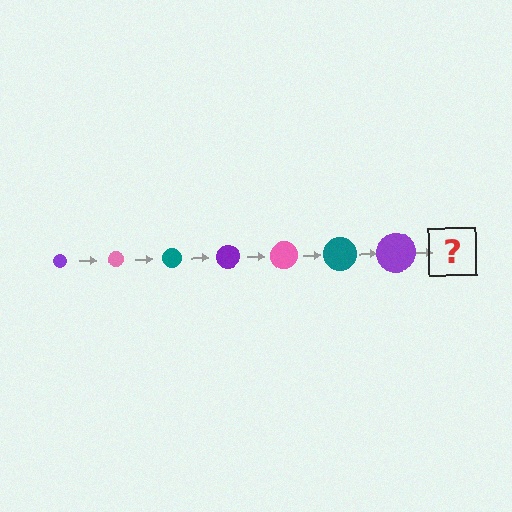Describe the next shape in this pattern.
It should be a pink circle, larger than the previous one.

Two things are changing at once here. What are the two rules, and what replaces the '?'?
The two rules are that the circle grows larger each step and the color cycles through purple, pink, and teal. The '?' should be a pink circle, larger than the previous one.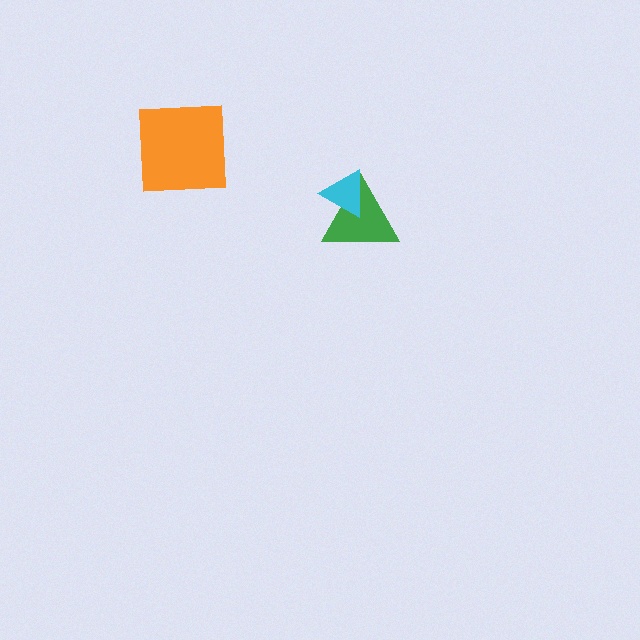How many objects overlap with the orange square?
0 objects overlap with the orange square.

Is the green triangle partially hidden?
Yes, it is partially covered by another shape.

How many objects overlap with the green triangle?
1 object overlaps with the green triangle.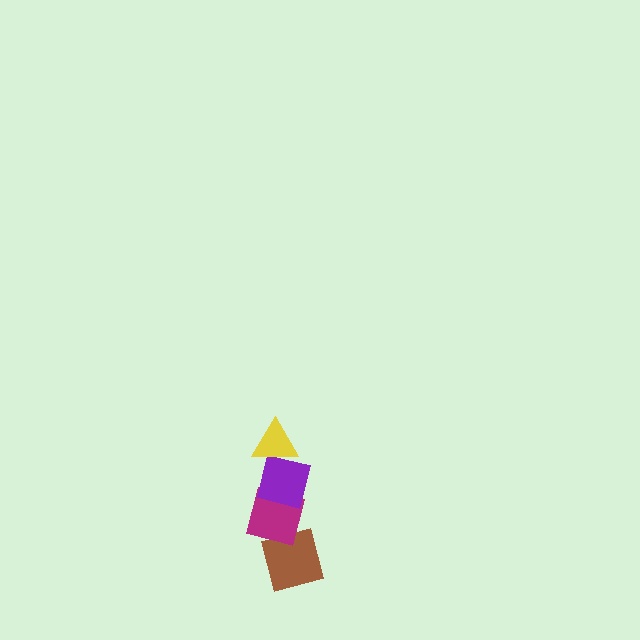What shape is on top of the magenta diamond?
The purple square is on top of the magenta diamond.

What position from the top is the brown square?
The brown square is 4th from the top.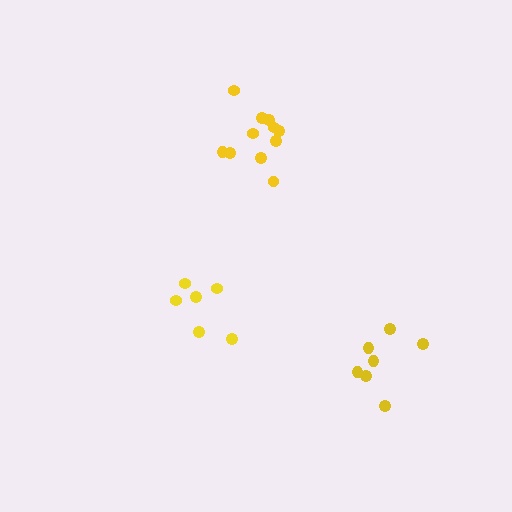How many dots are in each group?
Group 1: 6 dots, Group 2: 11 dots, Group 3: 7 dots (24 total).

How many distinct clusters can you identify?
There are 3 distinct clusters.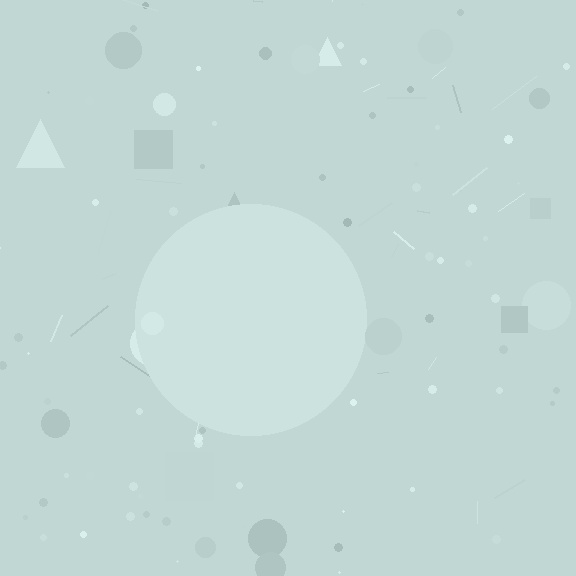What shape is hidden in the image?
A circle is hidden in the image.